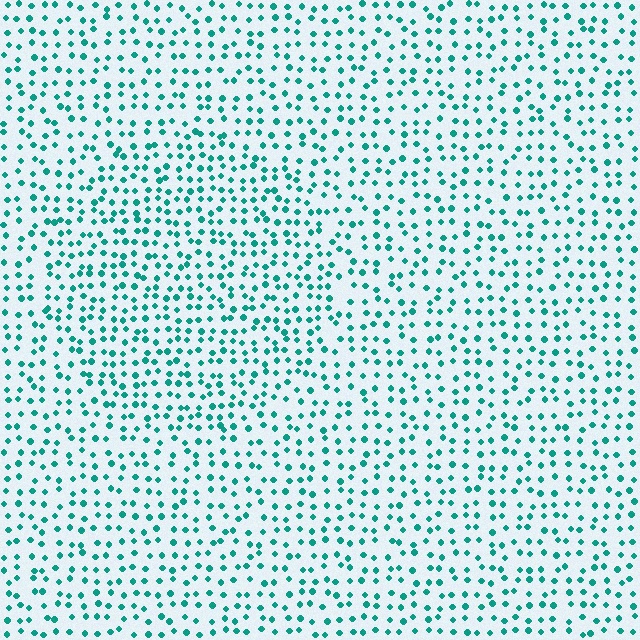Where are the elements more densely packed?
The elements are more densely packed inside the circle boundary.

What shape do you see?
I see a circle.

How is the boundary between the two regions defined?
The boundary is defined by a change in element density (approximately 1.4x ratio). All elements are the same color, size, and shape.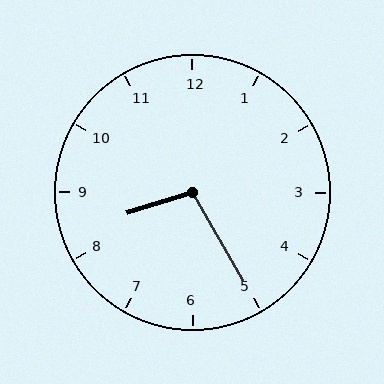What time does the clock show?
8:25.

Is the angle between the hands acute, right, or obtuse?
It is obtuse.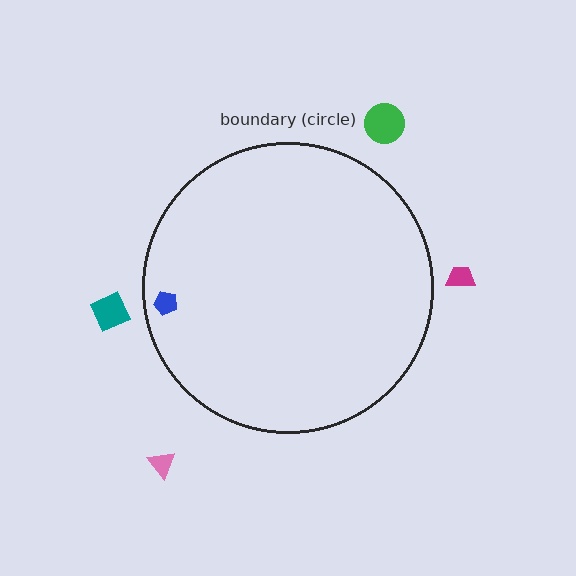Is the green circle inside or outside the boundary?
Outside.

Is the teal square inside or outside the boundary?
Outside.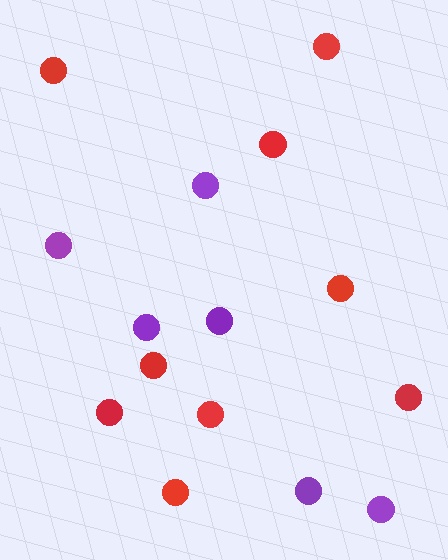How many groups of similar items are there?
There are 2 groups: one group of red circles (9) and one group of purple circles (6).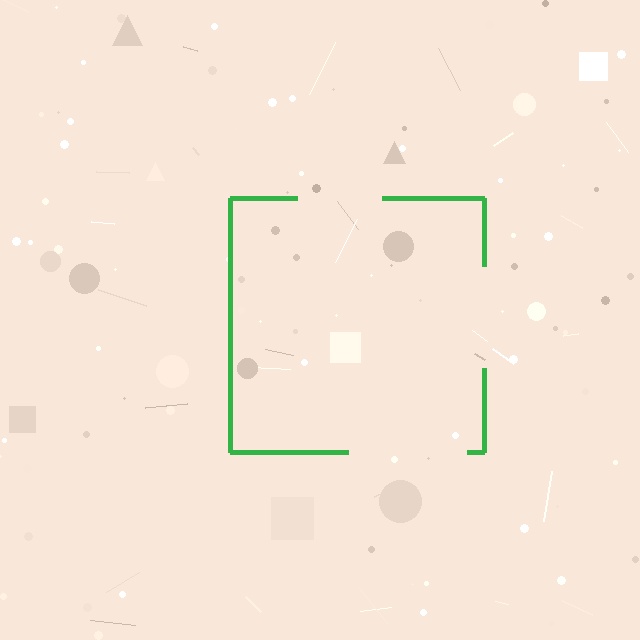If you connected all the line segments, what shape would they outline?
They would outline a square.